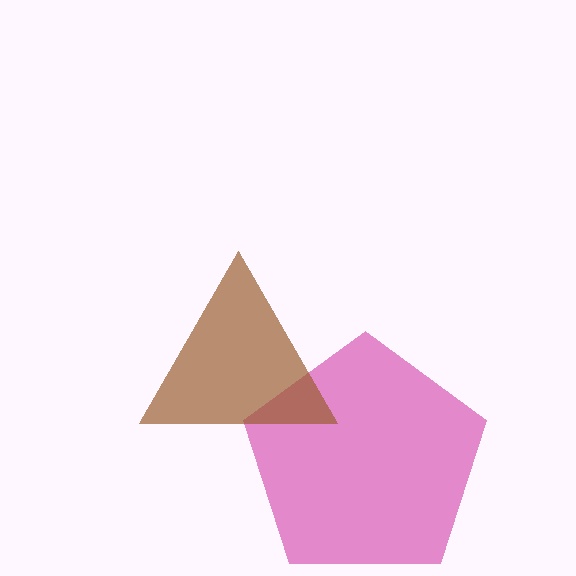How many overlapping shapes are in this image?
There are 2 overlapping shapes in the image.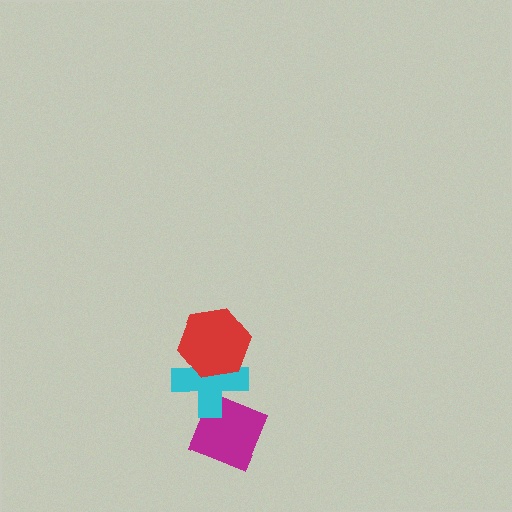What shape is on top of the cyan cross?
The red hexagon is on top of the cyan cross.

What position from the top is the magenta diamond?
The magenta diamond is 3rd from the top.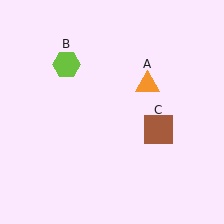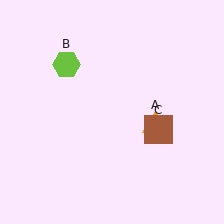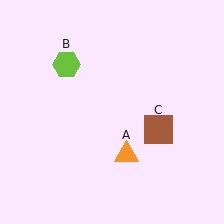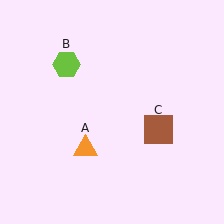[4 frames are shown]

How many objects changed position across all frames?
1 object changed position: orange triangle (object A).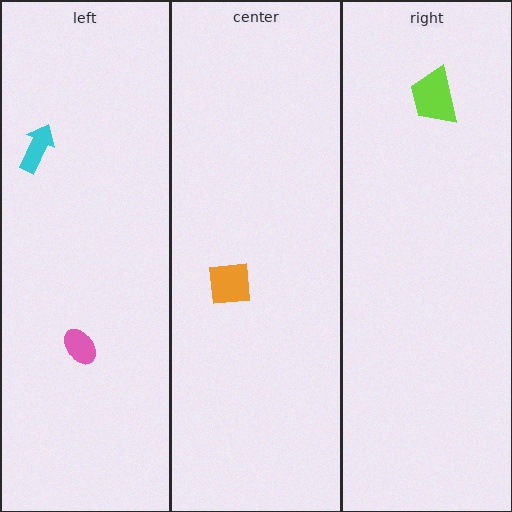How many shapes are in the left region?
2.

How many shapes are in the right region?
1.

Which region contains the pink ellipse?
The left region.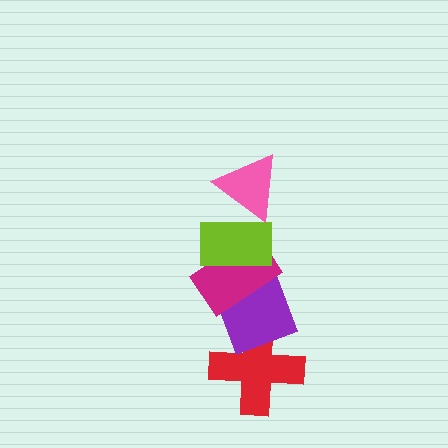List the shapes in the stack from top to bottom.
From top to bottom: the pink triangle, the lime rectangle, the magenta rectangle, the purple diamond, the red cross.